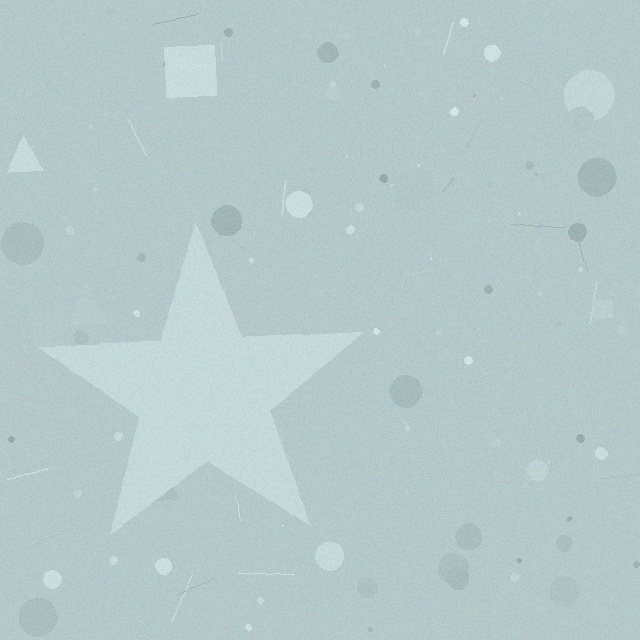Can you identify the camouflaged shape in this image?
The camouflaged shape is a star.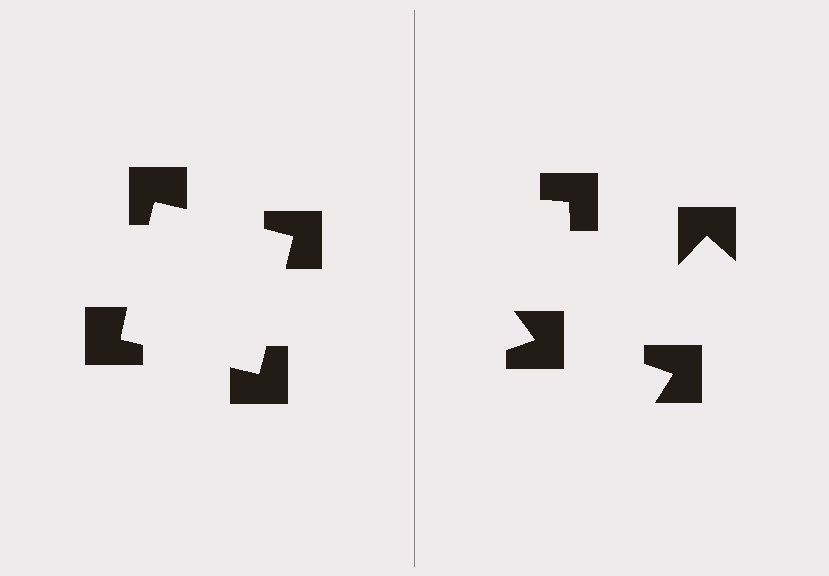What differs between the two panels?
The notched squares are positioned identically on both sides; only the wedge orientations differ. On the left they align to a square; on the right they are misaligned.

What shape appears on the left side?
An illusory square.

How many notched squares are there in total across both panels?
8 — 4 on each side.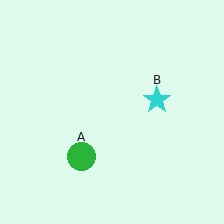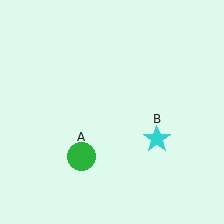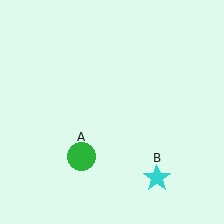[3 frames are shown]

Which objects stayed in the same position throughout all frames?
Green circle (object A) remained stationary.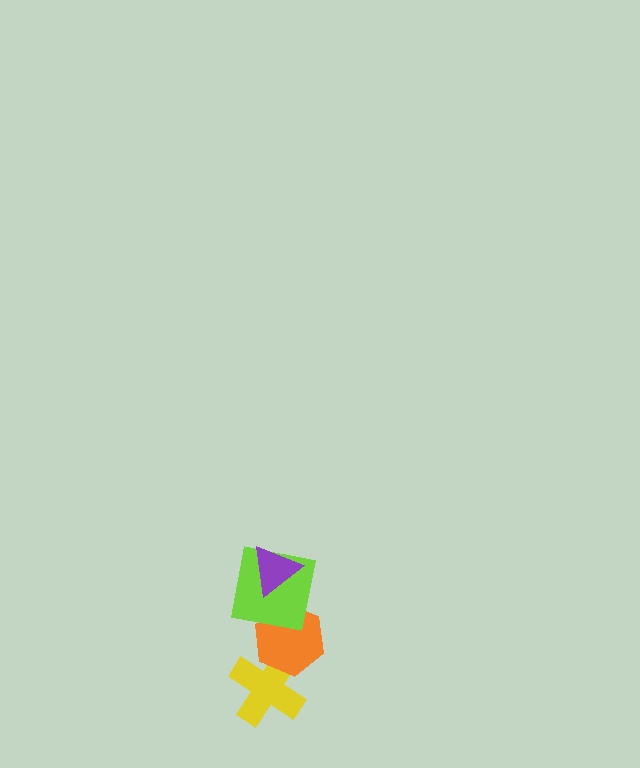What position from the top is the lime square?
The lime square is 2nd from the top.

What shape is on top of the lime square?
The purple triangle is on top of the lime square.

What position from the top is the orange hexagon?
The orange hexagon is 3rd from the top.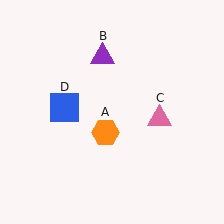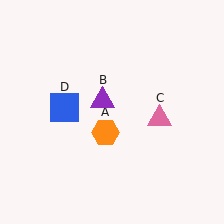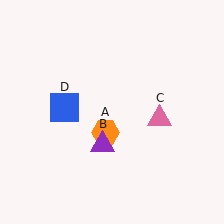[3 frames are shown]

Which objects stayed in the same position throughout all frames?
Orange hexagon (object A) and pink triangle (object C) and blue square (object D) remained stationary.